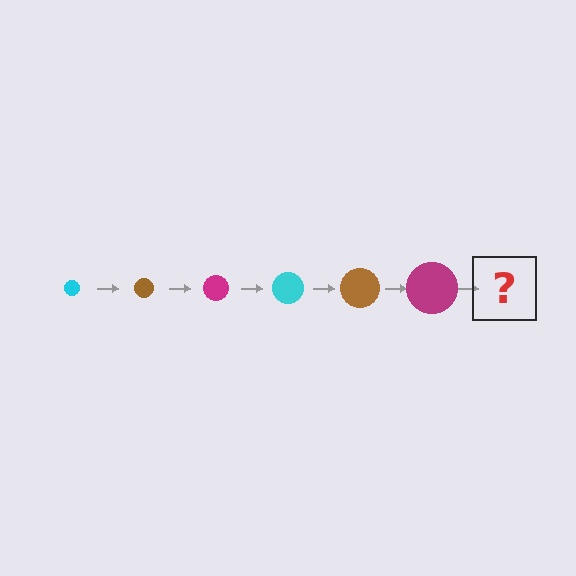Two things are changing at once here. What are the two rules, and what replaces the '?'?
The two rules are that the circle grows larger each step and the color cycles through cyan, brown, and magenta. The '?' should be a cyan circle, larger than the previous one.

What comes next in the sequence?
The next element should be a cyan circle, larger than the previous one.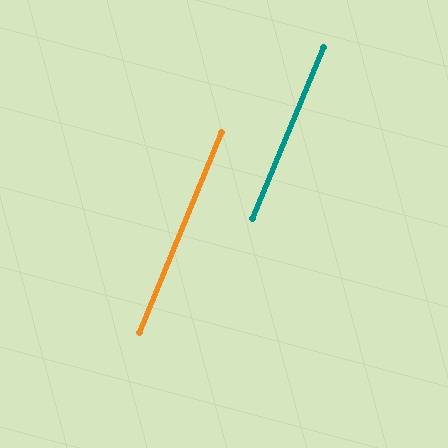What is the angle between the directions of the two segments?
Approximately 0 degrees.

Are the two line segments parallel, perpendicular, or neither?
Parallel — their directions differ by only 0.3°.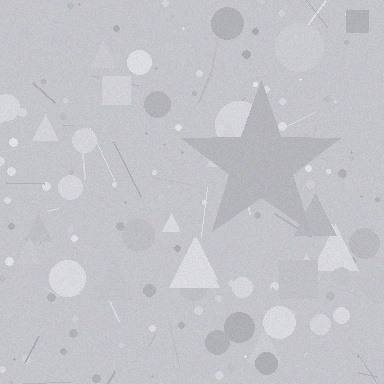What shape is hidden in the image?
A star is hidden in the image.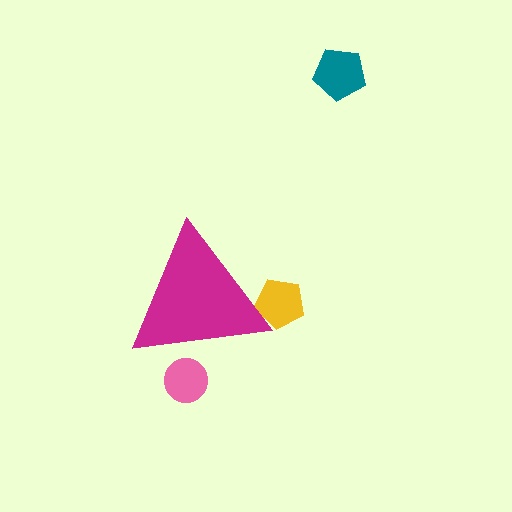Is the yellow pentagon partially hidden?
Yes, the yellow pentagon is partially hidden behind the magenta triangle.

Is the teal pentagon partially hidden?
No, the teal pentagon is fully visible.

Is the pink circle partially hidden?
Yes, the pink circle is partially hidden behind the magenta triangle.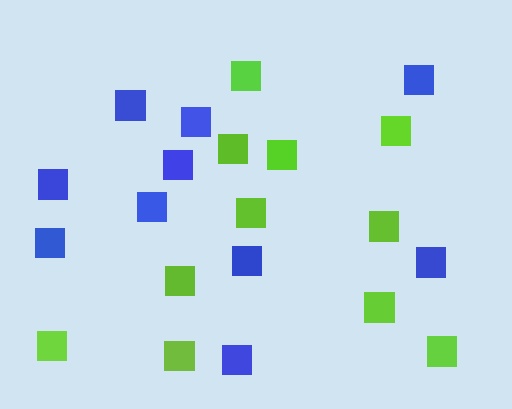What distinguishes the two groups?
There are 2 groups: one group of lime squares (11) and one group of blue squares (10).